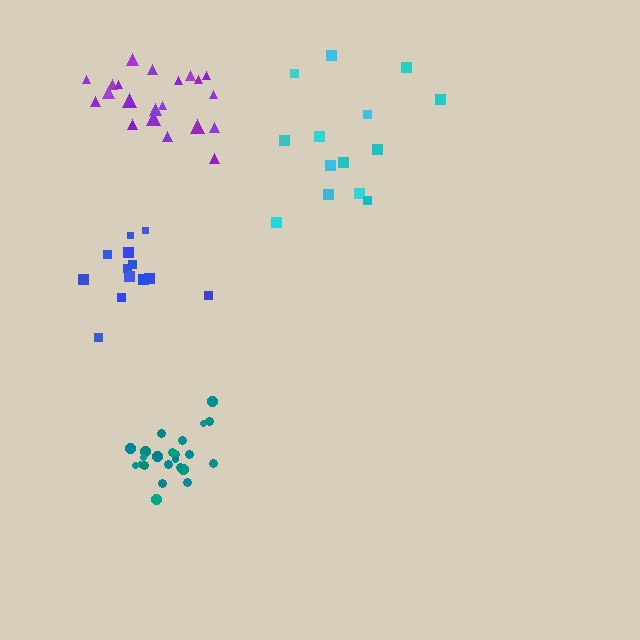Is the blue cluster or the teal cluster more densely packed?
Teal.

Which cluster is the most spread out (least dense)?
Cyan.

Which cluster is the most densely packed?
Teal.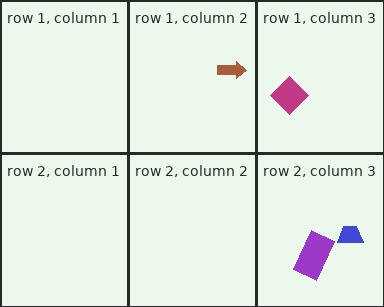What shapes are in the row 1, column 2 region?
The brown arrow.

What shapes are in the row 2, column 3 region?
The purple rectangle, the blue trapezoid.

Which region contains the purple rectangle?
The row 2, column 3 region.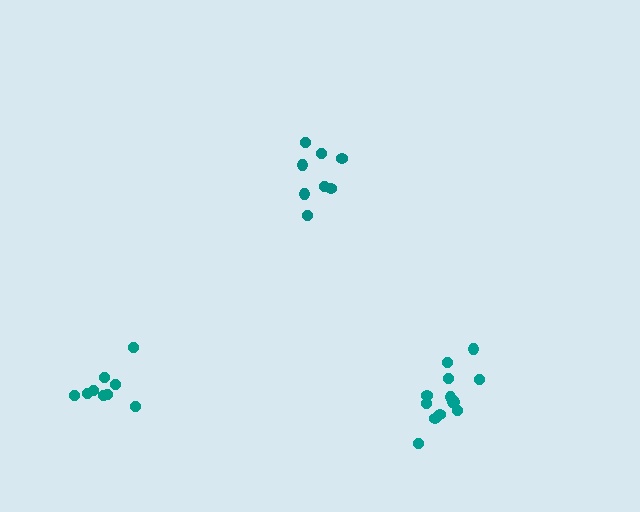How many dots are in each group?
Group 1: 9 dots, Group 2: 8 dots, Group 3: 13 dots (30 total).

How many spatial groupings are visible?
There are 3 spatial groupings.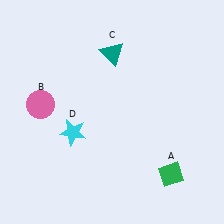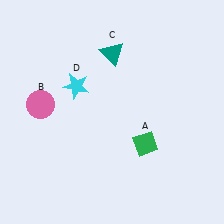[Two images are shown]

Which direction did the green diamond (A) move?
The green diamond (A) moved up.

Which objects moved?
The objects that moved are: the green diamond (A), the cyan star (D).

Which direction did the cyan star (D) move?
The cyan star (D) moved up.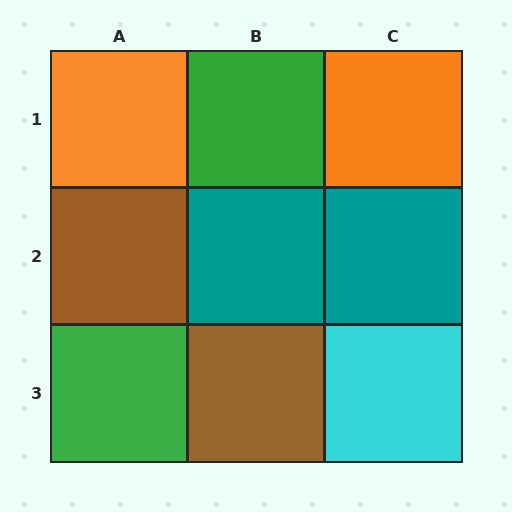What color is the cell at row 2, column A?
Brown.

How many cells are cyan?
1 cell is cyan.